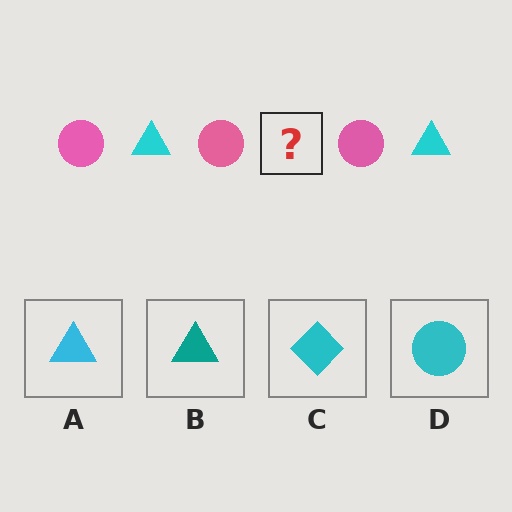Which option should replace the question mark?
Option A.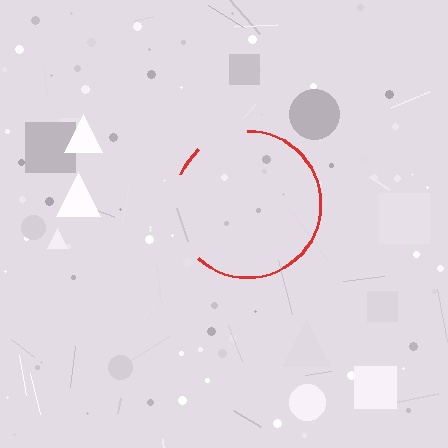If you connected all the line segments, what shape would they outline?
They would outline a circle.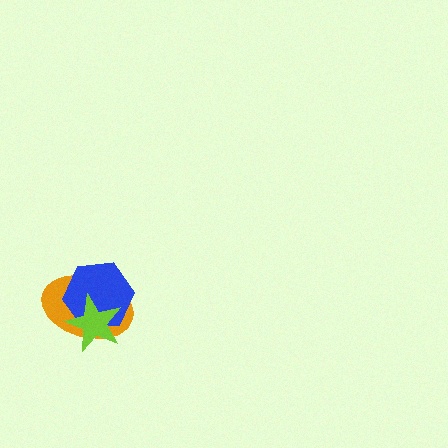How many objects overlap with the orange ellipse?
2 objects overlap with the orange ellipse.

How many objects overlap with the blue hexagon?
2 objects overlap with the blue hexagon.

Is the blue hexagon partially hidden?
Yes, it is partially covered by another shape.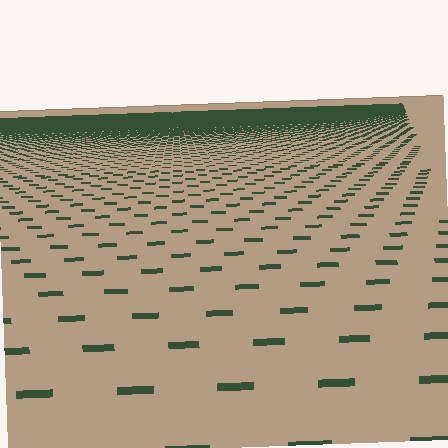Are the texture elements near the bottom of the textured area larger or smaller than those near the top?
Larger. Near the bottom, elements are closer to the viewer and appear at a bigger on-screen size.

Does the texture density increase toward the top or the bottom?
Density increases toward the top.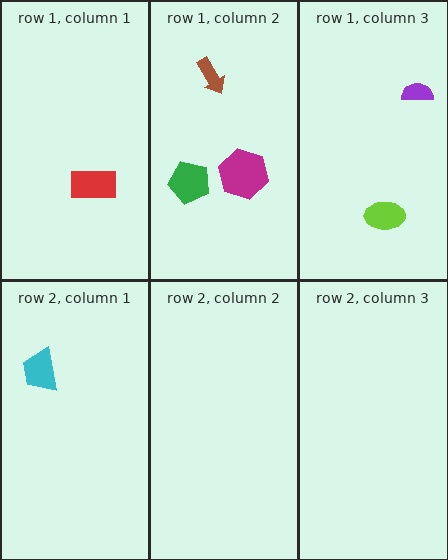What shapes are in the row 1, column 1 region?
The red rectangle.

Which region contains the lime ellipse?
The row 1, column 3 region.